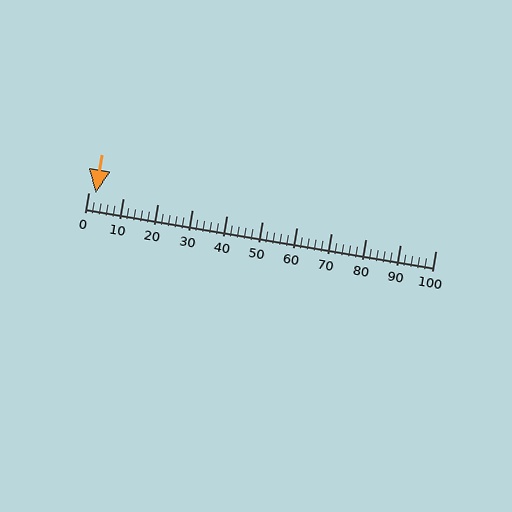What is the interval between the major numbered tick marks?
The major tick marks are spaced 10 units apart.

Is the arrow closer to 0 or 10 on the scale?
The arrow is closer to 0.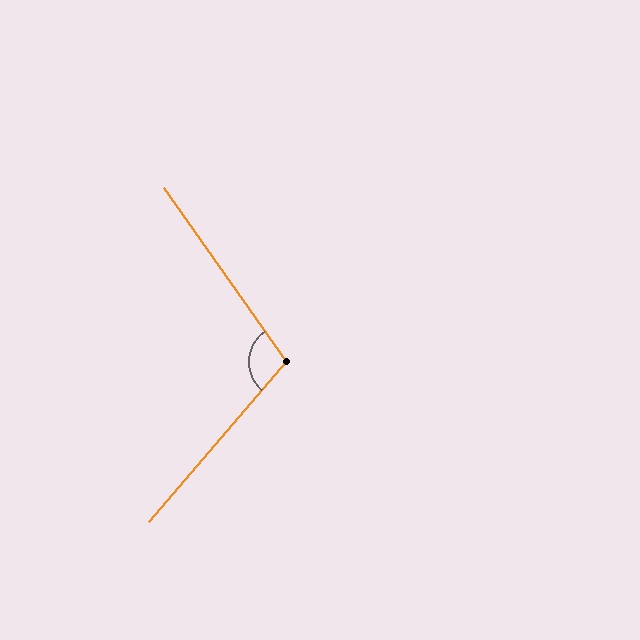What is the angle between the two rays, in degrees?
Approximately 104 degrees.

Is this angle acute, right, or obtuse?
It is obtuse.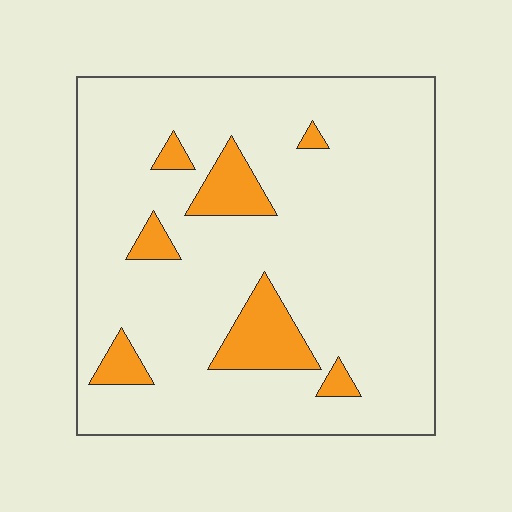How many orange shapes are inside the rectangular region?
7.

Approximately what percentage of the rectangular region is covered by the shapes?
Approximately 10%.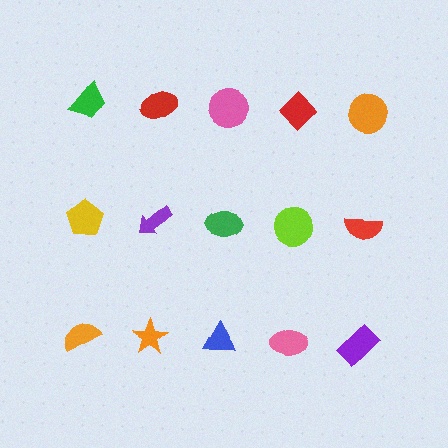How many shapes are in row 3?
5 shapes.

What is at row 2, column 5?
A red semicircle.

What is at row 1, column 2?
A red ellipse.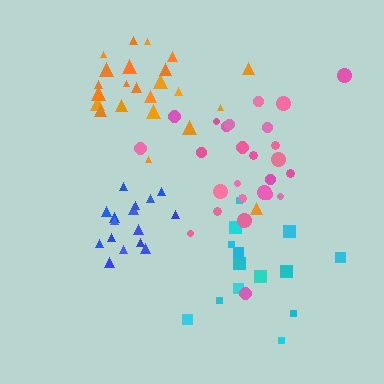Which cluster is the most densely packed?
Blue.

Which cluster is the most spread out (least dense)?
Orange.